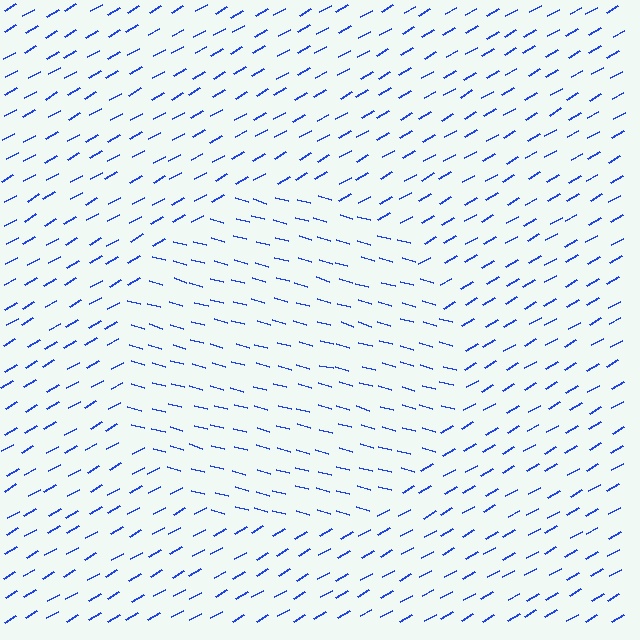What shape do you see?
I see a circle.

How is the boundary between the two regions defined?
The boundary is defined purely by a change in line orientation (approximately 45 degrees difference). All lines are the same color and thickness.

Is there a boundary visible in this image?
Yes, there is a texture boundary formed by a change in line orientation.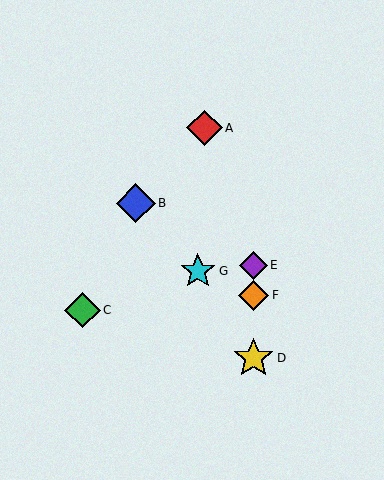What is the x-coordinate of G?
Object G is at x≈198.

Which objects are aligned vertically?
Objects D, E, F are aligned vertically.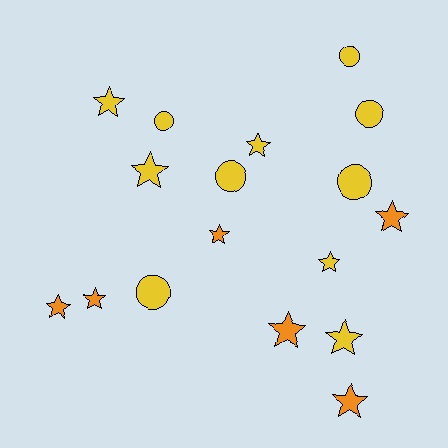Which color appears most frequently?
Yellow, with 11 objects.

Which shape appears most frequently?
Star, with 11 objects.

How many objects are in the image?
There are 17 objects.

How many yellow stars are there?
There are 5 yellow stars.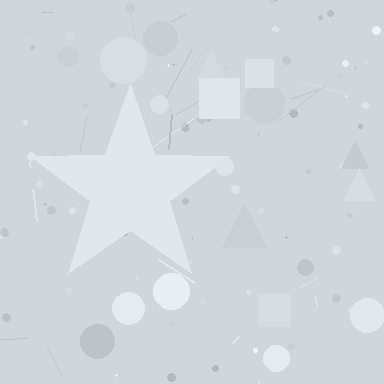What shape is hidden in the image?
A star is hidden in the image.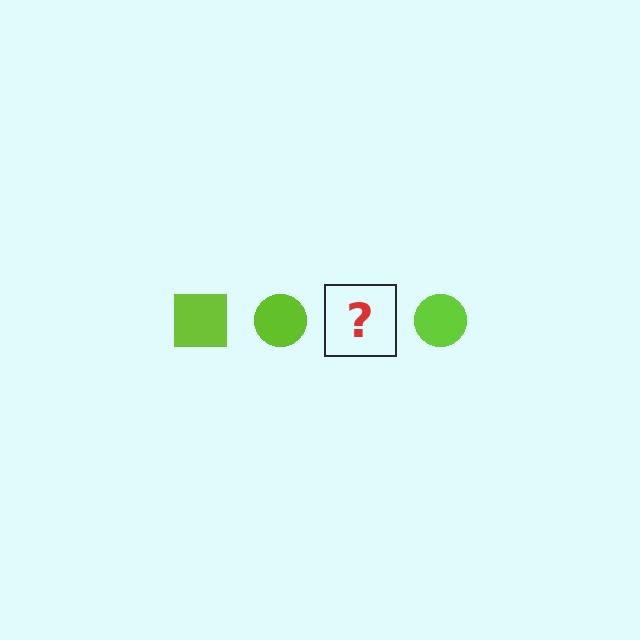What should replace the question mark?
The question mark should be replaced with a lime square.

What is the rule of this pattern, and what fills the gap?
The rule is that the pattern cycles through square, circle shapes in lime. The gap should be filled with a lime square.